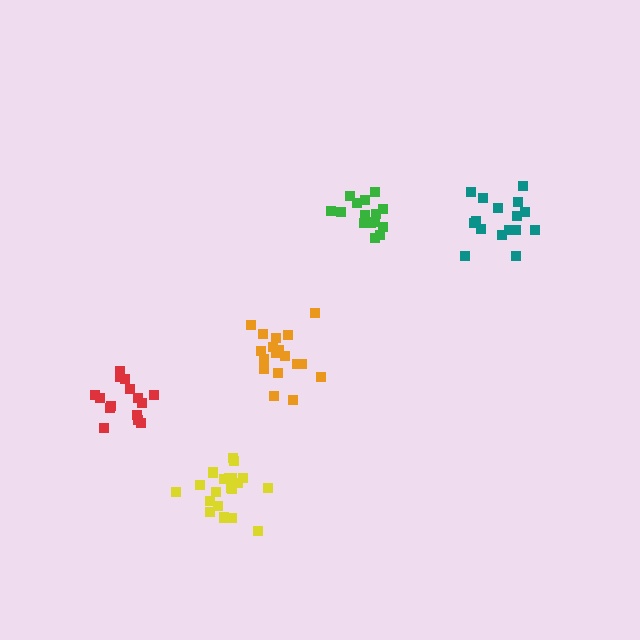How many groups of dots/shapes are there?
There are 5 groups.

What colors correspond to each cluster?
The clusters are colored: orange, green, red, teal, yellow.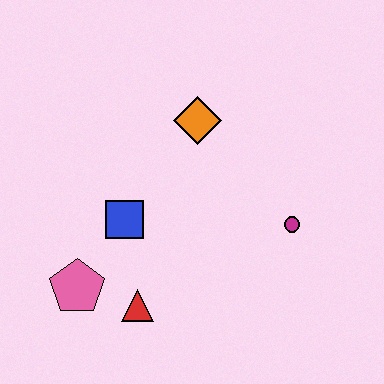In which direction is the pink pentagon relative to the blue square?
The pink pentagon is below the blue square.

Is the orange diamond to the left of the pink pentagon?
No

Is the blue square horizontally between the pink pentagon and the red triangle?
Yes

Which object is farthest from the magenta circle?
The pink pentagon is farthest from the magenta circle.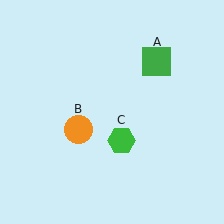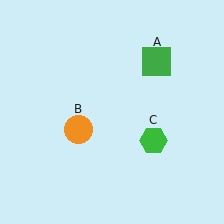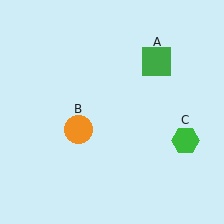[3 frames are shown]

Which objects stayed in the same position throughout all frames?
Green square (object A) and orange circle (object B) remained stationary.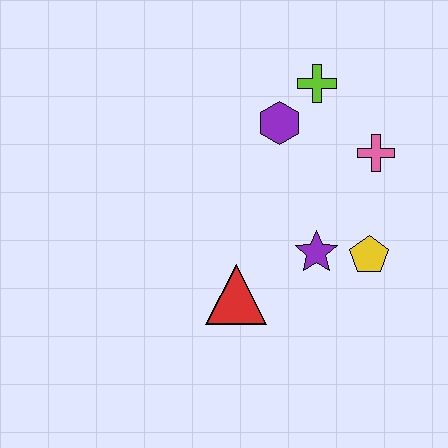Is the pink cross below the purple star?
No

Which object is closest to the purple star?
The yellow pentagon is closest to the purple star.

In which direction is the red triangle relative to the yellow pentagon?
The red triangle is to the left of the yellow pentagon.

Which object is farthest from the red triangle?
The lime cross is farthest from the red triangle.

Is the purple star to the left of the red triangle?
No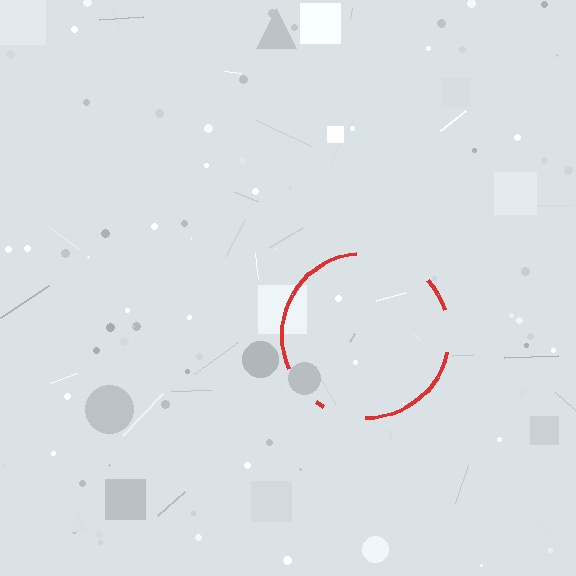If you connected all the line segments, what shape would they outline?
They would outline a circle.